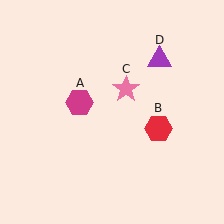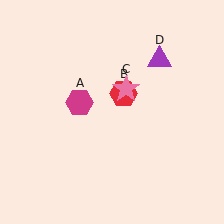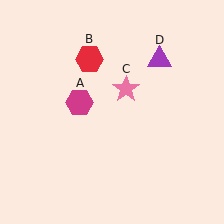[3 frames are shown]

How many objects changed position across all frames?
1 object changed position: red hexagon (object B).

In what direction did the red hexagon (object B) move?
The red hexagon (object B) moved up and to the left.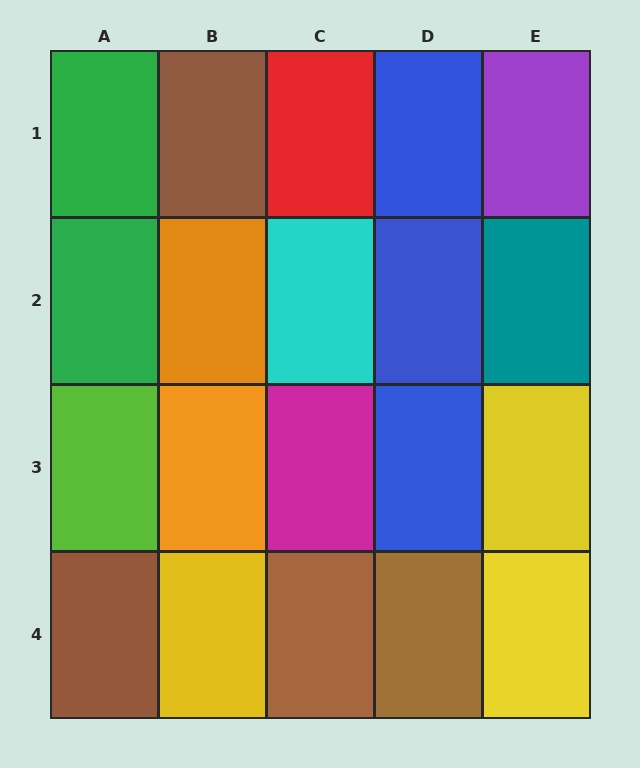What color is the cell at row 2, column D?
Blue.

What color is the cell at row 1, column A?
Green.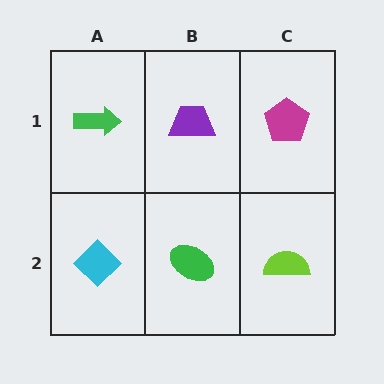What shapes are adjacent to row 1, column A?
A cyan diamond (row 2, column A), a purple trapezoid (row 1, column B).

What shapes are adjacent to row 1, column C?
A lime semicircle (row 2, column C), a purple trapezoid (row 1, column B).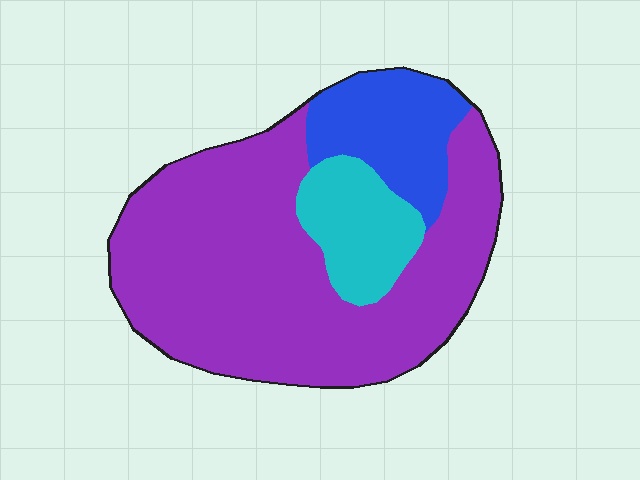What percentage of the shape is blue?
Blue covers about 15% of the shape.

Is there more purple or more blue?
Purple.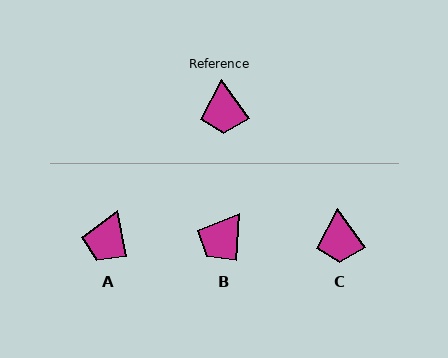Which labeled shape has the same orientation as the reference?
C.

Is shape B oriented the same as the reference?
No, it is off by about 40 degrees.